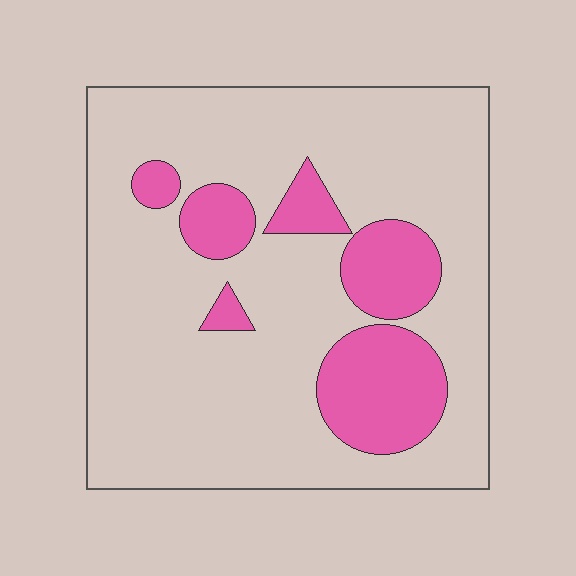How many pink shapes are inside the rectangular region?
6.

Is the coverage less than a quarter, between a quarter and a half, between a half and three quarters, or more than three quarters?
Less than a quarter.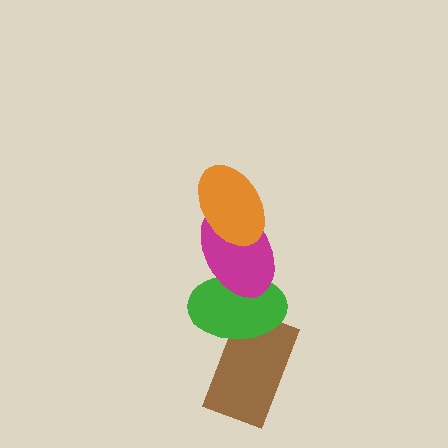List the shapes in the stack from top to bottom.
From top to bottom: the orange ellipse, the magenta ellipse, the green ellipse, the brown rectangle.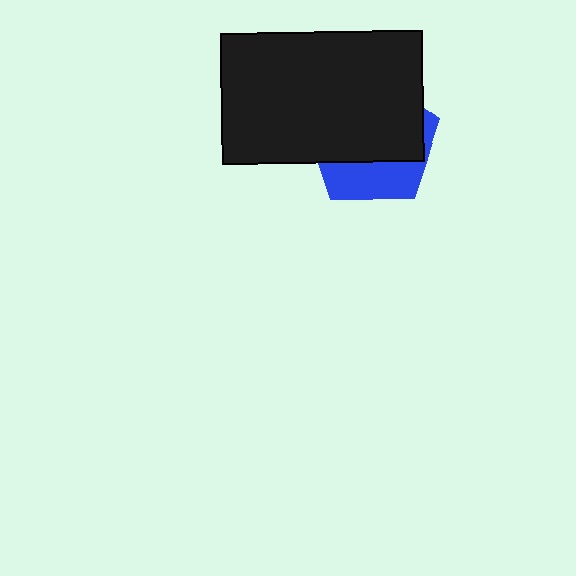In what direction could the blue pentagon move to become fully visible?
The blue pentagon could move down. That would shift it out from behind the black rectangle entirely.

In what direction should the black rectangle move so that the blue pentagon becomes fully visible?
The black rectangle should move up. That is the shortest direction to clear the overlap and leave the blue pentagon fully visible.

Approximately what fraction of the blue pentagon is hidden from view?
Roughly 66% of the blue pentagon is hidden behind the black rectangle.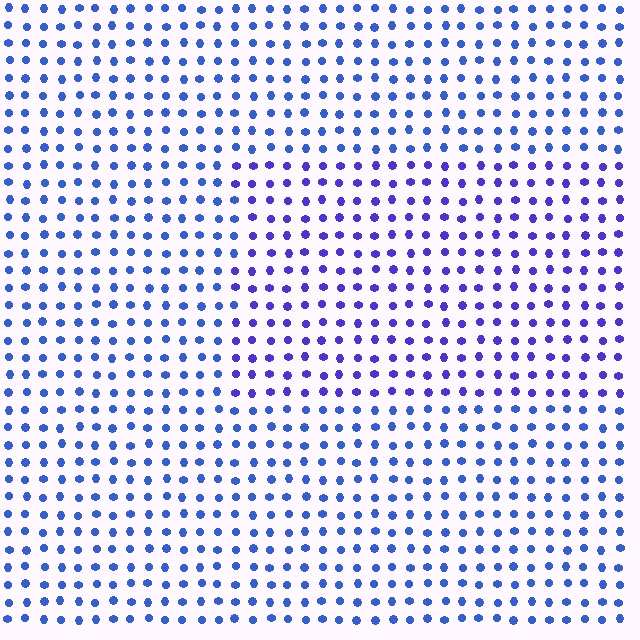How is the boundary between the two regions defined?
The boundary is defined purely by a slight shift in hue (about 23 degrees). Spacing, size, and orientation are identical on both sides.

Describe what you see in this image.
The image is filled with small blue elements in a uniform arrangement. A rectangle-shaped region is visible where the elements are tinted to a slightly different hue, forming a subtle color boundary.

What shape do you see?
I see a rectangle.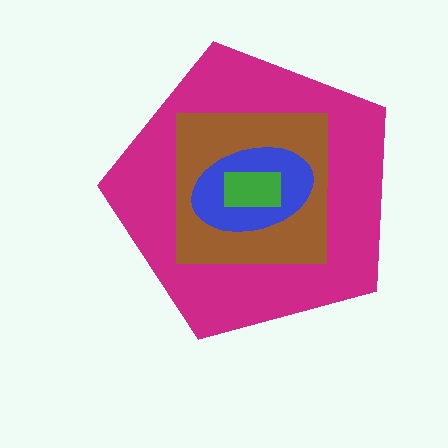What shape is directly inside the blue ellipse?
The green rectangle.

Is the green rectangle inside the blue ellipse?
Yes.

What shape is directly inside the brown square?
The blue ellipse.